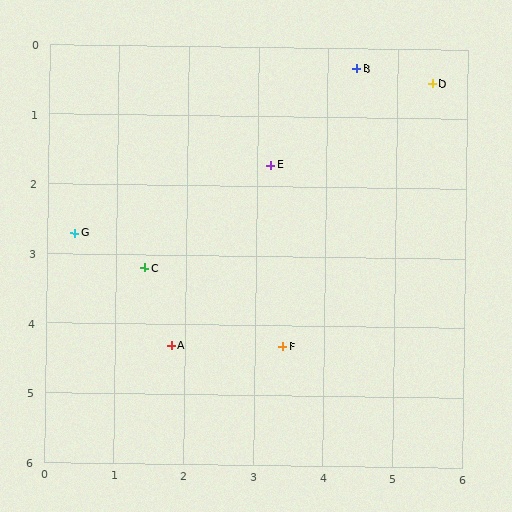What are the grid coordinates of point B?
Point B is at approximately (4.4, 0.3).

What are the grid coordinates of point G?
Point G is at approximately (0.4, 2.7).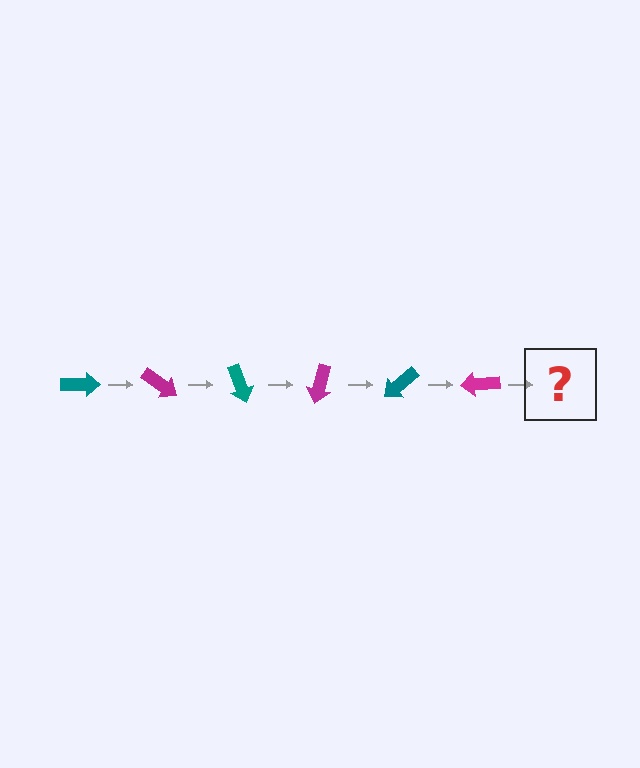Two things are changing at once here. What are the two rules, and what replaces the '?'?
The two rules are that it rotates 35 degrees each step and the color cycles through teal and magenta. The '?' should be a teal arrow, rotated 210 degrees from the start.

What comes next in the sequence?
The next element should be a teal arrow, rotated 210 degrees from the start.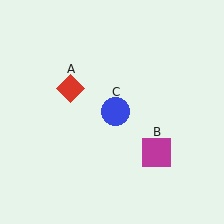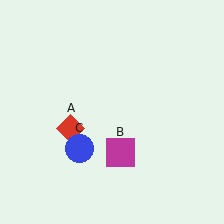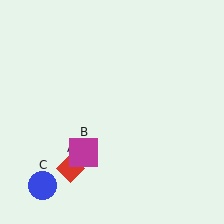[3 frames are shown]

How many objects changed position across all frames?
3 objects changed position: red diamond (object A), magenta square (object B), blue circle (object C).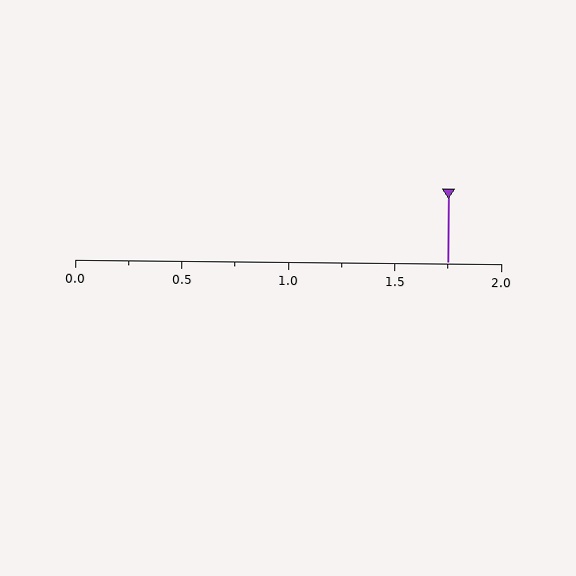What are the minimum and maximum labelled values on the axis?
The axis runs from 0.0 to 2.0.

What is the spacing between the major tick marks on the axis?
The major ticks are spaced 0.5 apart.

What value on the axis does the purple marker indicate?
The marker indicates approximately 1.75.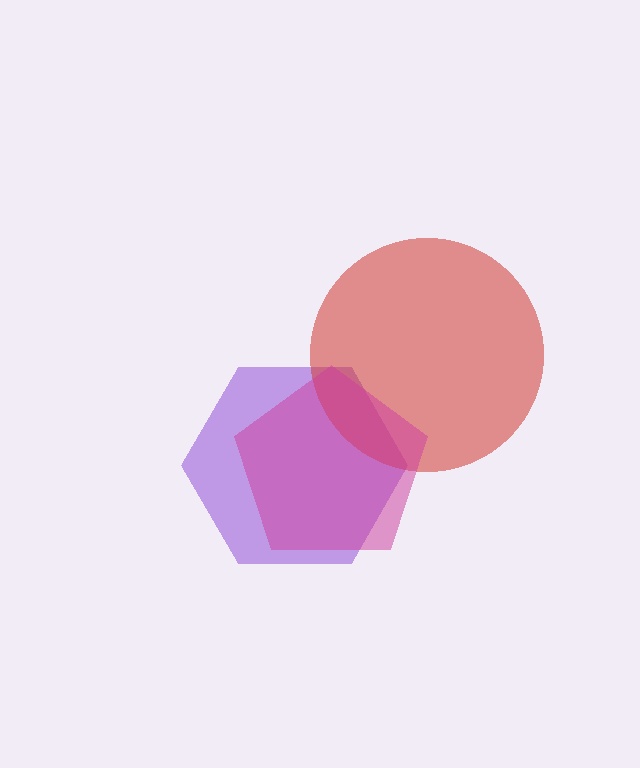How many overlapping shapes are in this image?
There are 3 overlapping shapes in the image.